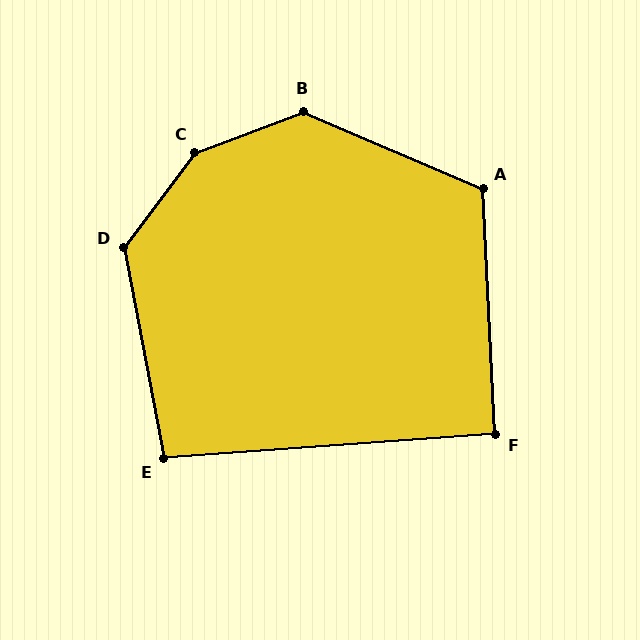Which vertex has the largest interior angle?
C, at approximately 147 degrees.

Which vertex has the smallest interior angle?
F, at approximately 91 degrees.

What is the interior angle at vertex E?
Approximately 96 degrees (obtuse).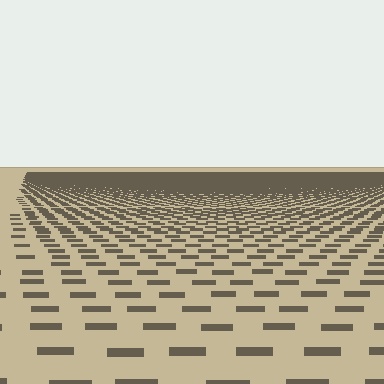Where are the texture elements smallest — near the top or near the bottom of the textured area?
Near the top.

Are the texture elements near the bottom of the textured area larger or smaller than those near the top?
Larger. Near the bottom, elements are closer to the viewer and appear at a bigger on-screen size.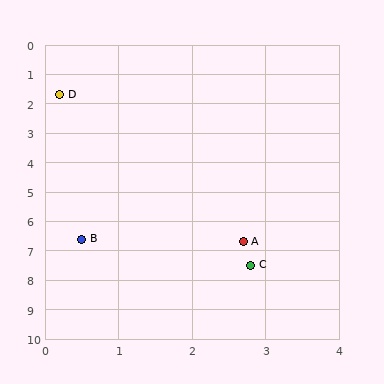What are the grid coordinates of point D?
Point D is at approximately (0.2, 1.7).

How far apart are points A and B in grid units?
Points A and B are about 2.2 grid units apart.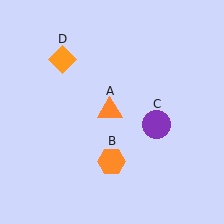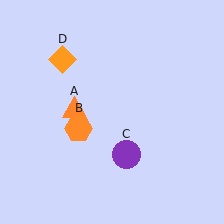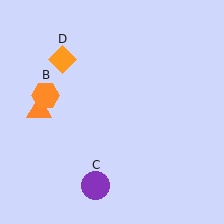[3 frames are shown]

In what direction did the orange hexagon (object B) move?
The orange hexagon (object B) moved up and to the left.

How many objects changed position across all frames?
3 objects changed position: orange triangle (object A), orange hexagon (object B), purple circle (object C).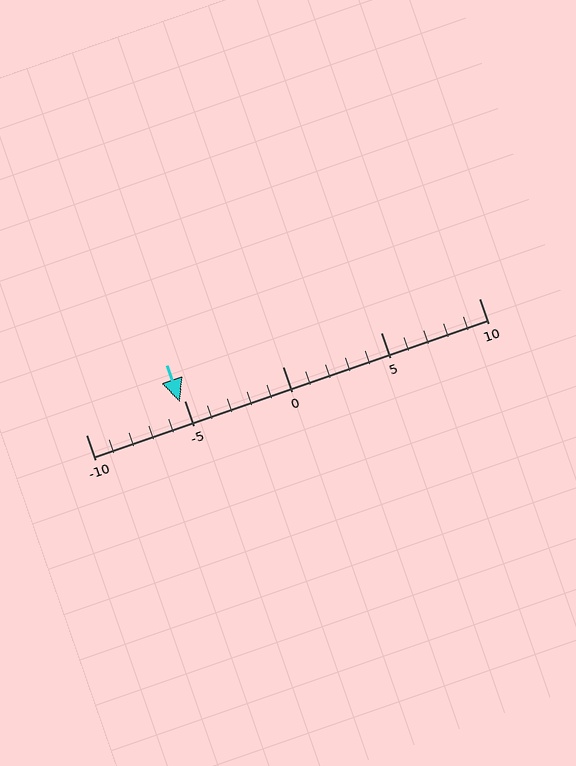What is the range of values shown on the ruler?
The ruler shows values from -10 to 10.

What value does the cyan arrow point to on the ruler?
The cyan arrow points to approximately -5.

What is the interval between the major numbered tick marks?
The major tick marks are spaced 5 units apart.